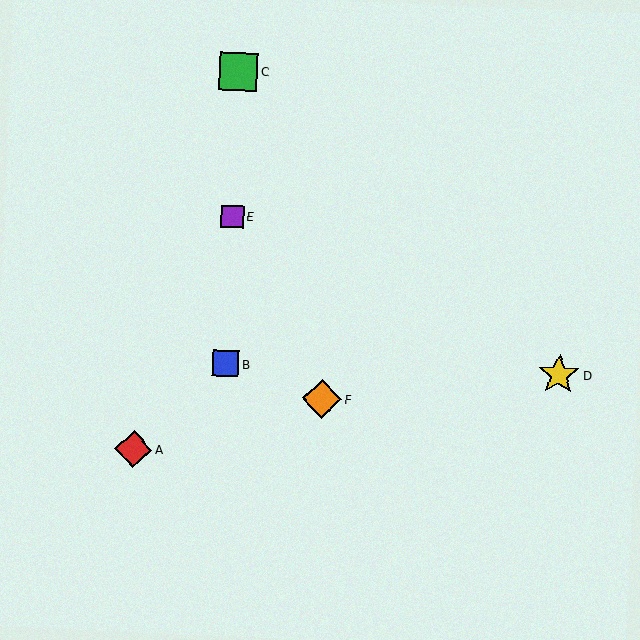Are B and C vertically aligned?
Yes, both are at x≈226.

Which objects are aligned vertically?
Objects B, C, E are aligned vertically.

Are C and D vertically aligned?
No, C is at x≈239 and D is at x≈559.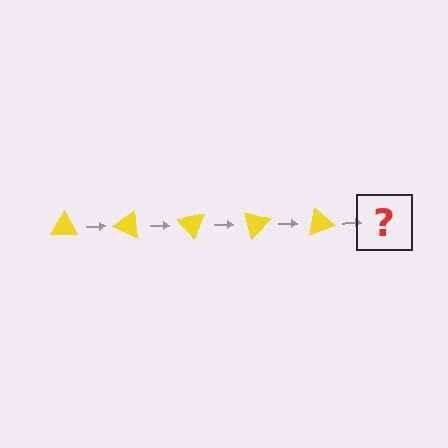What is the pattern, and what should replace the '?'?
The pattern is that the triangle rotates 25 degrees each step. The '?' should be a yellow triangle rotated 125 degrees.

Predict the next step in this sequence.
The next step is a yellow triangle rotated 125 degrees.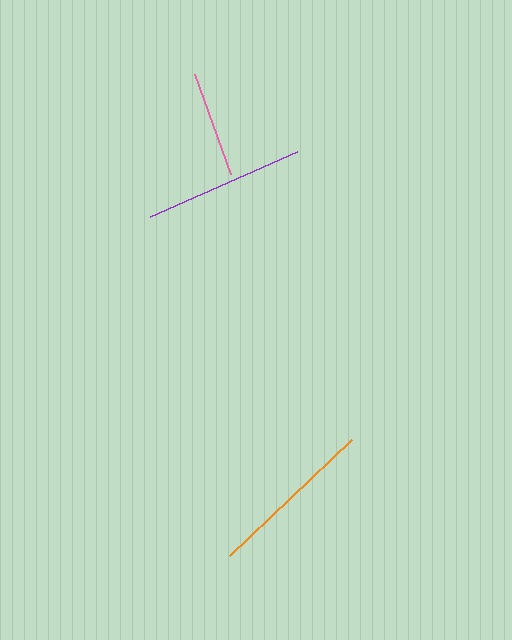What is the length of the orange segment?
The orange segment is approximately 168 pixels long.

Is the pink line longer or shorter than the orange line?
The orange line is longer than the pink line.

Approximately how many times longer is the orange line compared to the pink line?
The orange line is approximately 1.6 times the length of the pink line.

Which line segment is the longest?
The orange line is the longest at approximately 168 pixels.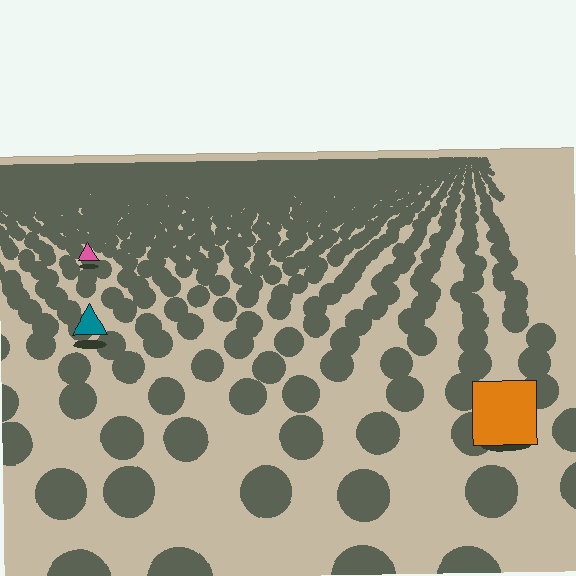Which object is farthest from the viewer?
The pink triangle is farthest from the viewer. It appears smaller and the ground texture around it is denser.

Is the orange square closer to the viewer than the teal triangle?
Yes. The orange square is closer — you can tell from the texture gradient: the ground texture is coarser near it.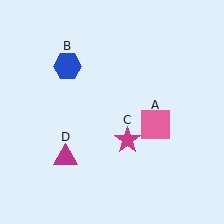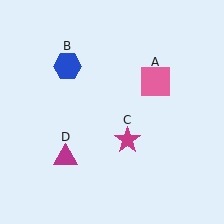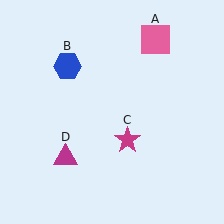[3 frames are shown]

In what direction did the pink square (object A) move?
The pink square (object A) moved up.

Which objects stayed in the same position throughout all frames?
Blue hexagon (object B) and magenta star (object C) and magenta triangle (object D) remained stationary.